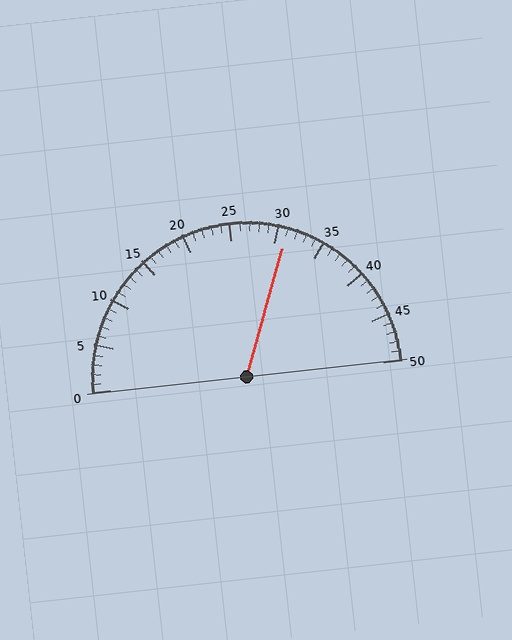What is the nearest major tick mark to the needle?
The nearest major tick mark is 30.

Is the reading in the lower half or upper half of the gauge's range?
The reading is in the upper half of the range (0 to 50).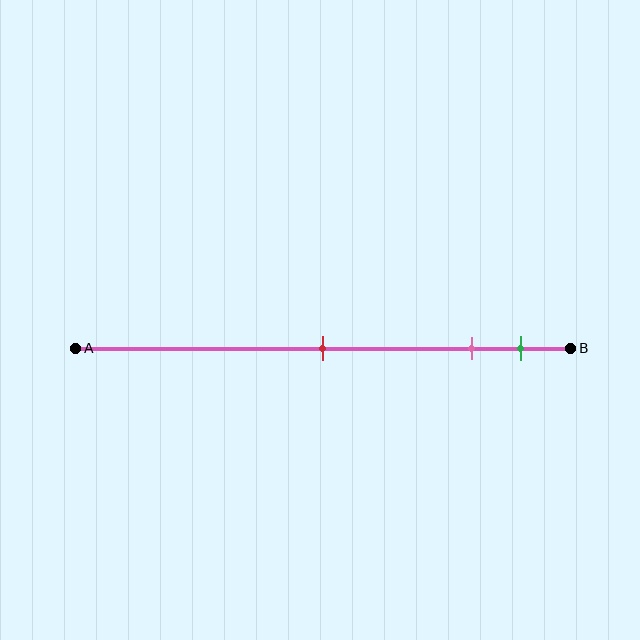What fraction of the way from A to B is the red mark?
The red mark is approximately 50% (0.5) of the way from A to B.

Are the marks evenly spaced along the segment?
No, the marks are not evenly spaced.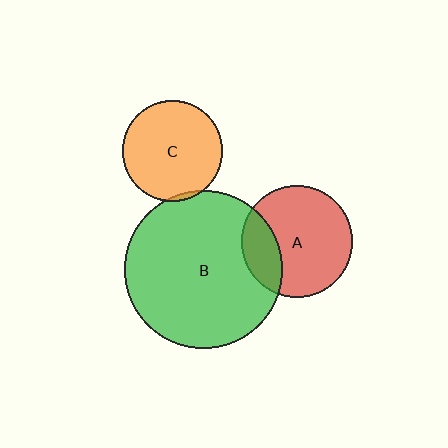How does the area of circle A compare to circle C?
Approximately 1.2 times.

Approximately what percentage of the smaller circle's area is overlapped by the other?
Approximately 25%.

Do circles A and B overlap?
Yes.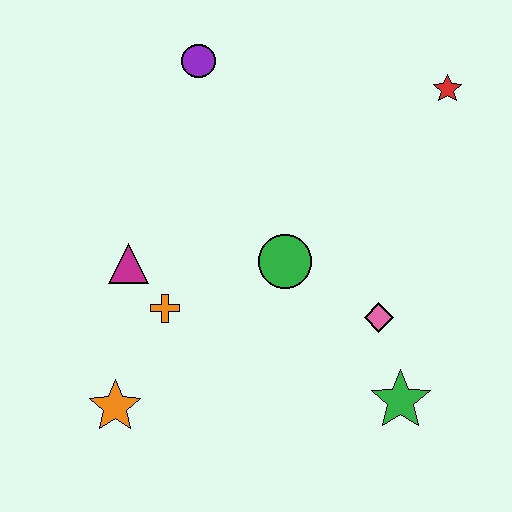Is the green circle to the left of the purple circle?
No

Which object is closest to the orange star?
The orange cross is closest to the orange star.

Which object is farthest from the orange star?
The red star is farthest from the orange star.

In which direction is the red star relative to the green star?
The red star is above the green star.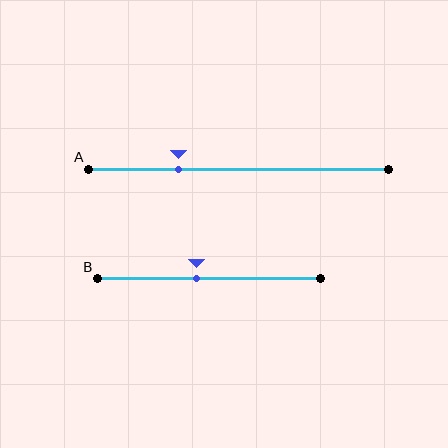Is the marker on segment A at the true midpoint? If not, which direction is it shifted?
No, the marker on segment A is shifted to the left by about 20% of the segment length.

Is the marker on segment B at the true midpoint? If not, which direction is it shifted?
No, the marker on segment B is shifted to the left by about 6% of the segment length.